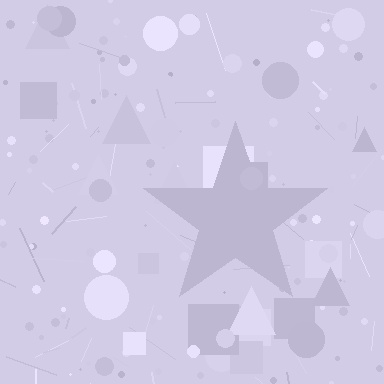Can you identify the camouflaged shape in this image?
The camouflaged shape is a star.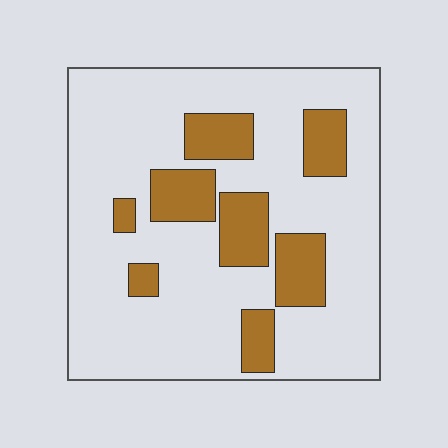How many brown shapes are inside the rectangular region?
8.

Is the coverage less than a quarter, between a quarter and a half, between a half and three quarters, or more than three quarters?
Less than a quarter.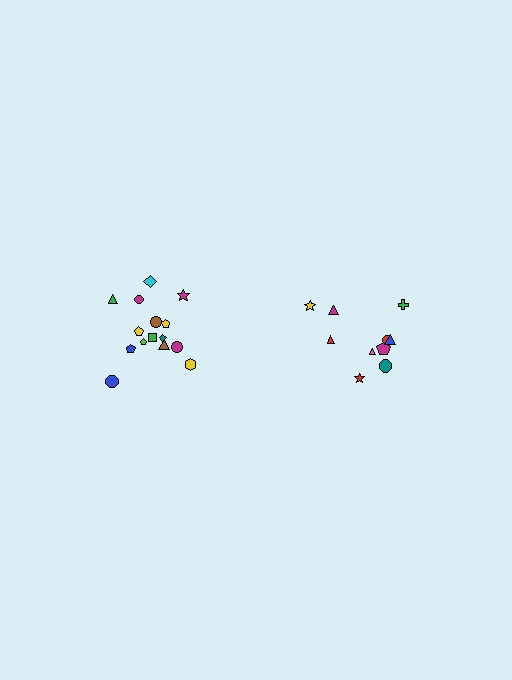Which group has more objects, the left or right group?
The left group.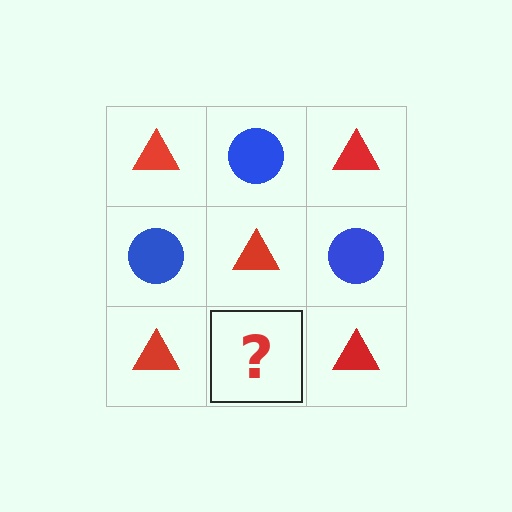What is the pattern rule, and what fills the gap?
The rule is that it alternates red triangle and blue circle in a checkerboard pattern. The gap should be filled with a blue circle.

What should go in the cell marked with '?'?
The missing cell should contain a blue circle.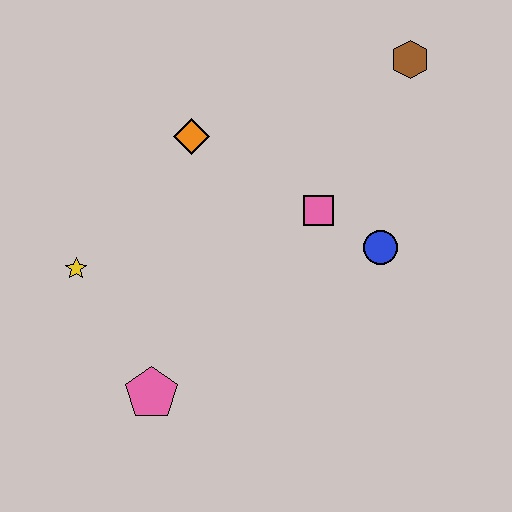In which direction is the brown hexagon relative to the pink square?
The brown hexagon is above the pink square.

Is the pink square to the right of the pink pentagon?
Yes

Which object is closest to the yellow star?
The pink pentagon is closest to the yellow star.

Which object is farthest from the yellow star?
The brown hexagon is farthest from the yellow star.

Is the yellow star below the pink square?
Yes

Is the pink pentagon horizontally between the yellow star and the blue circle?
Yes